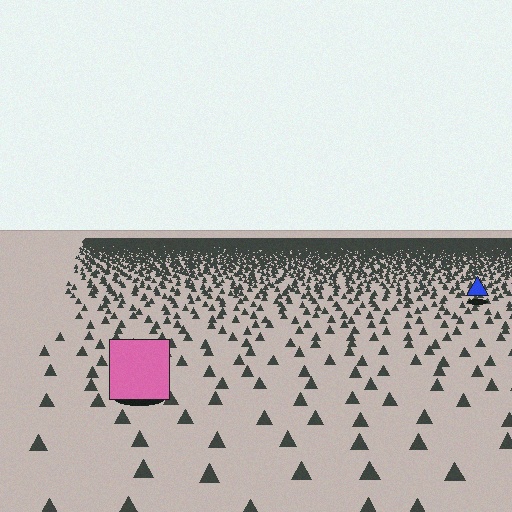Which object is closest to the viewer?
The pink square is closest. The texture marks near it are larger and more spread out.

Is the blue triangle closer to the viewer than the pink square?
No. The pink square is closer — you can tell from the texture gradient: the ground texture is coarser near it.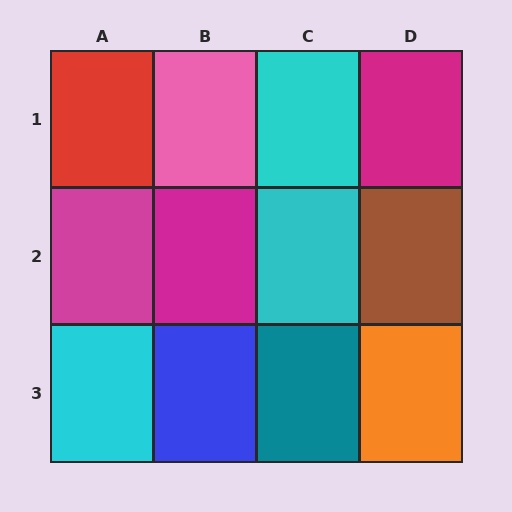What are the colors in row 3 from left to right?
Cyan, blue, teal, orange.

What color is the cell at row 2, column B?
Magenta.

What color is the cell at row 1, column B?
Pink.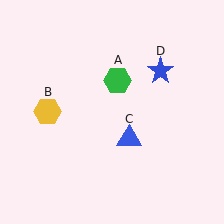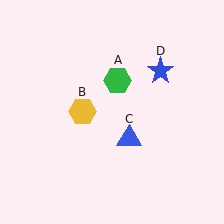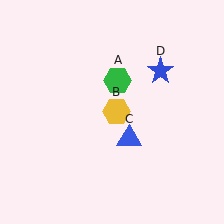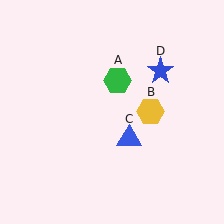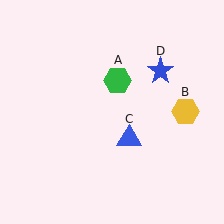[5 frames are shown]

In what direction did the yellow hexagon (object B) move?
The yellow hexagon (object B) moved right.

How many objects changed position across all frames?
1 object changed position: yellow hexagon (object B).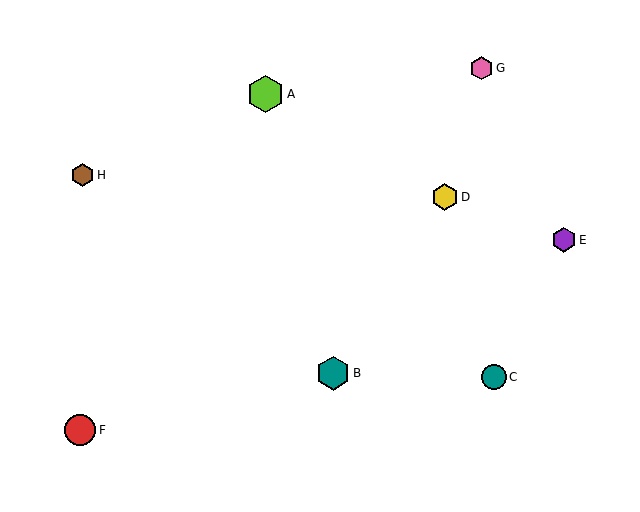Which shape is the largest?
The lime hexagon (labeled A) is the largest.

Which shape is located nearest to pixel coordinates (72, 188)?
The brown hexagon (labeled H) at (82, 175) is nearest to that location.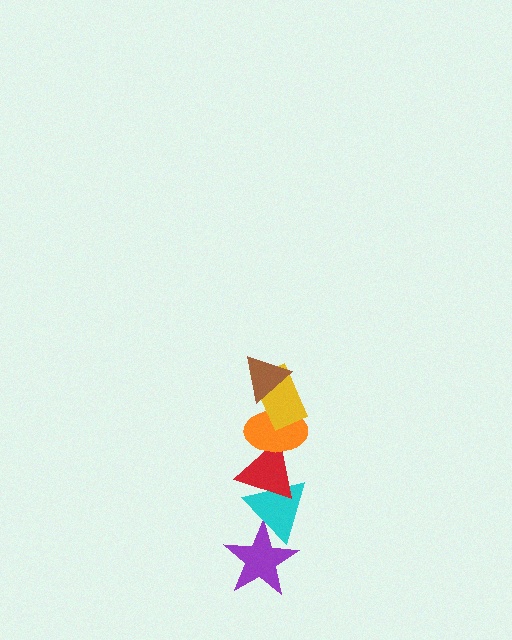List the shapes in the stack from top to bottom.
From top to bottom: the brown triangle, the yellow rectangle, the orange ellipse, the red triangle, the cyan triangle, the purple star.